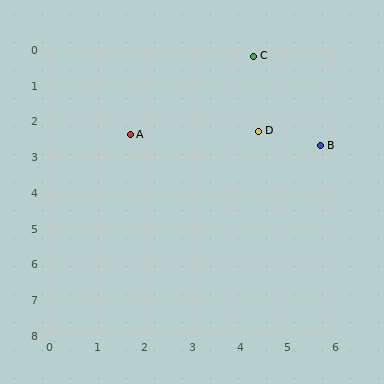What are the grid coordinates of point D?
Point D is at approximately (4.4, 2.3).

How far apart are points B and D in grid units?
Points B and D are about 1.4 grid units apart.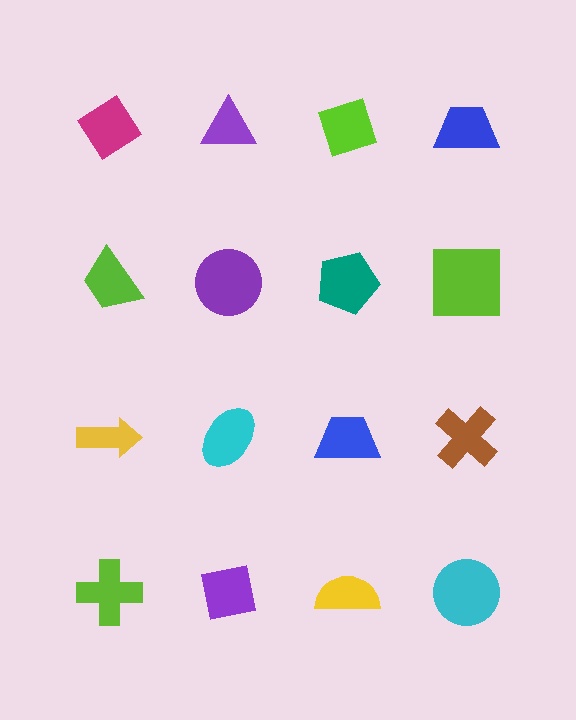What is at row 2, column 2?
A purple circle.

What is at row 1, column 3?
A lime diamond.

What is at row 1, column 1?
A magenta diamond.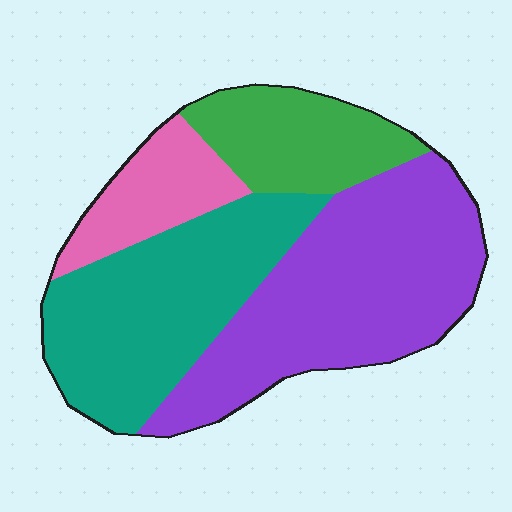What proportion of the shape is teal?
Teal takes up about one third (1/3) of the shape.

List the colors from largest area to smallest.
From largest to smallest: purple, teal, green, pink.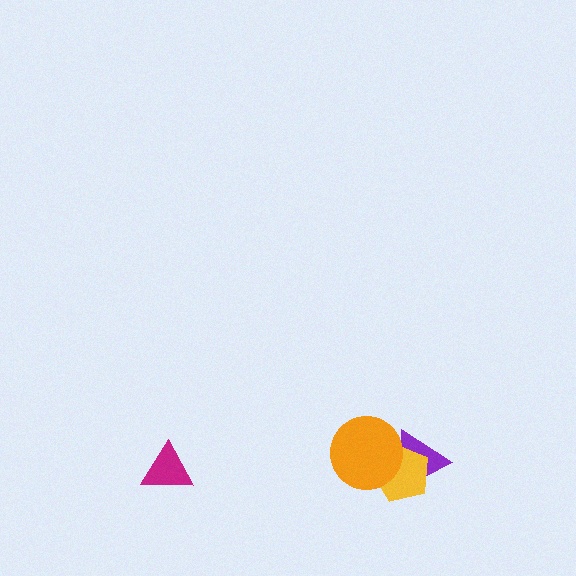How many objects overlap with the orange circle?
2 objects overlap with the orange circle.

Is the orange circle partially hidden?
No, no other shape covers it.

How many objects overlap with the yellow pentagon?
2 objects overlap with the yellow pentagon.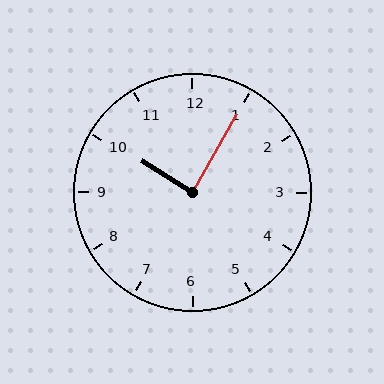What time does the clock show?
10:05.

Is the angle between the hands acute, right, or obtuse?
It is right.